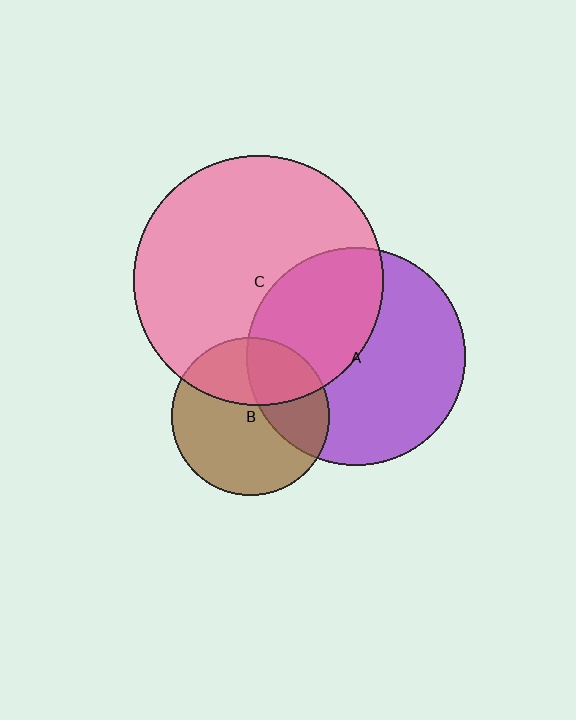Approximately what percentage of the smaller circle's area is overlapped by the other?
Approximately 40%.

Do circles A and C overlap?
Yes.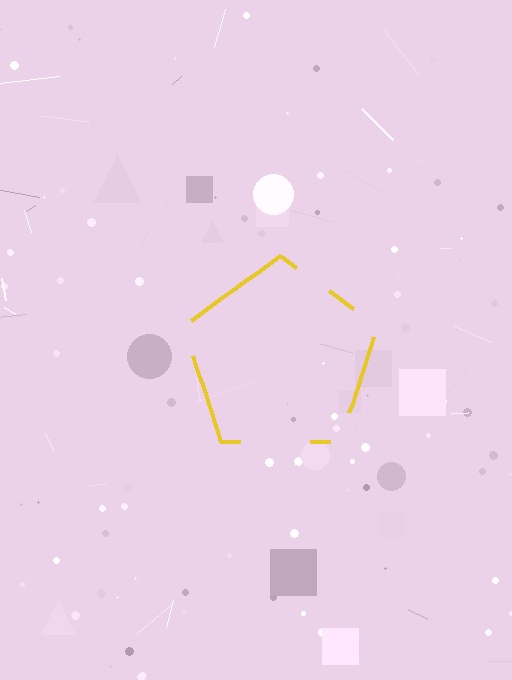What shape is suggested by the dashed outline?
The dashed outline suggests a pentagon.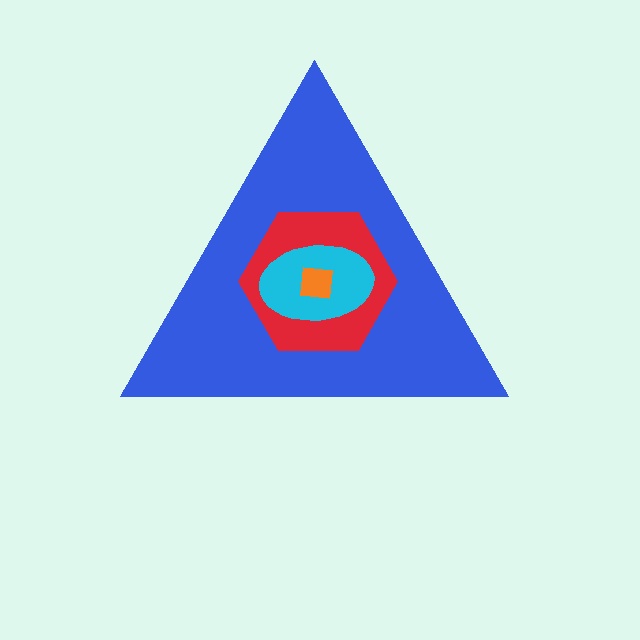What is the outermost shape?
The blue triangle.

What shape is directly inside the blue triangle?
The red hexagon.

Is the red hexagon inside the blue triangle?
Yes.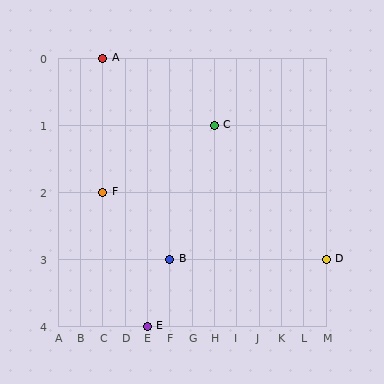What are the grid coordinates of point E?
Point E is at grid coordinates (E, 4).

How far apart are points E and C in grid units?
Points E and C are 3 columns and 3 rows apart (about 4.2 grid units diagonally).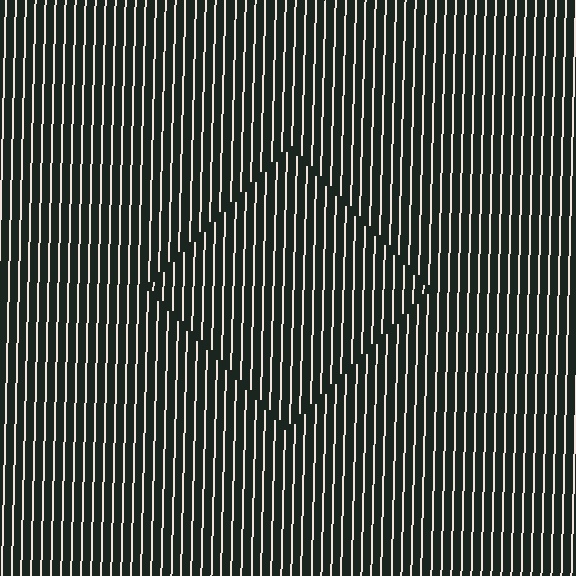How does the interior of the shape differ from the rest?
The interior of the shape contains the same grating, shifted by half a period — the contour is defined by the phase discontinuity where line-ends from the inner and outer gratings abut.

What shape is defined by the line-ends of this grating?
An illusory square. The interior of the shape contains the same grating, shifted by half a period — the contour is defined by the phase discontinuity where line-ends from the inner and outer gratings abut.